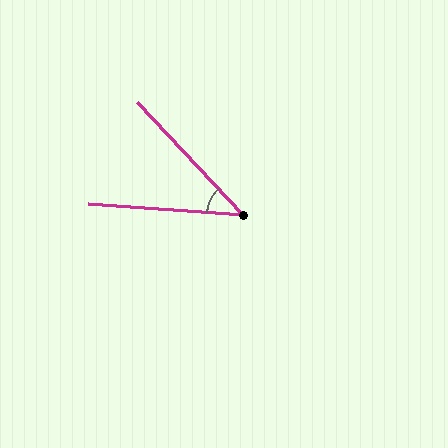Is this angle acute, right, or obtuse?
It is acute.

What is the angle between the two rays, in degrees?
Approximately 43 degrees.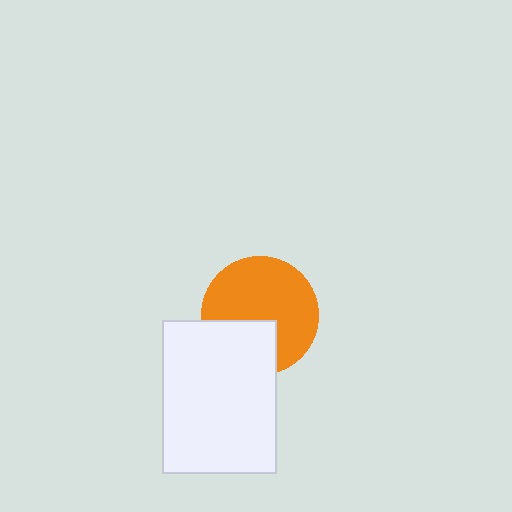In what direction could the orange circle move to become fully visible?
The orange circle could move up. That would shift it out from behind the white rectangle entirely.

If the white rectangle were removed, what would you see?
You would see the complete orange circle.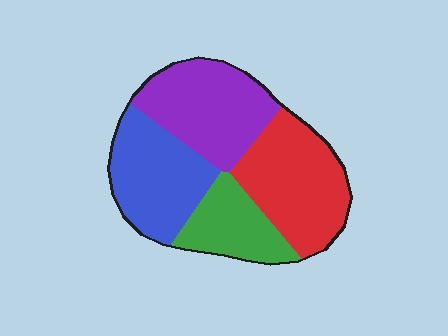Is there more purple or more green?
Purple.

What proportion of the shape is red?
Red takes up about one third (1/3) of the shape.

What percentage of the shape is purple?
Purple covers 28% of the shape.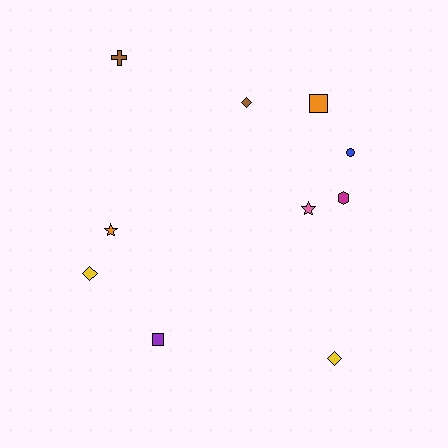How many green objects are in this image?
There are no green objects.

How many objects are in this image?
There are 10 objects.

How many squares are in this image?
There are 2 squares.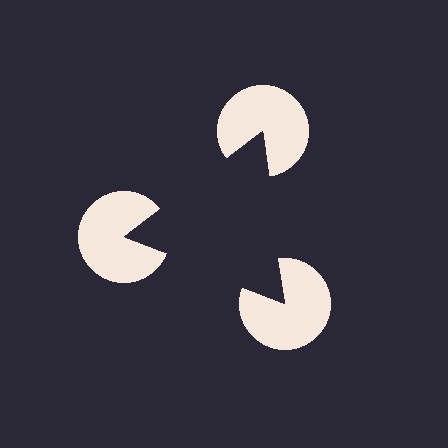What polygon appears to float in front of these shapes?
An illusory triangle — its edges are inferred from the aligned wedge cuts in the pac-man discs, not physically drawn.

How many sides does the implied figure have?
3 sides.